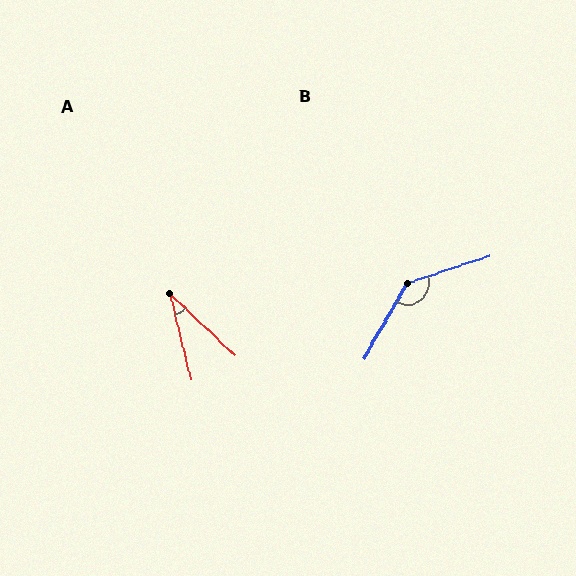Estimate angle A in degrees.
Approximately 33 degrees.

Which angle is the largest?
B, at approximately 138 degrees.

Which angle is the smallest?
A, at approximately 33 degrees.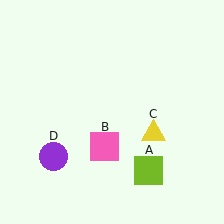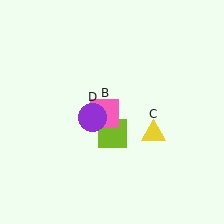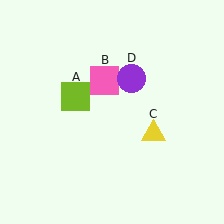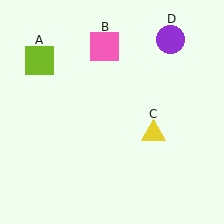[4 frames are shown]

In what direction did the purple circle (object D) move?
The purple circle (object D) moved up and to the right.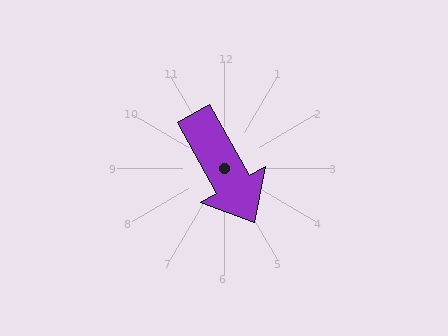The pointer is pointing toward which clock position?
Roughly 5 o'clock.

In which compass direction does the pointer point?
Southeast.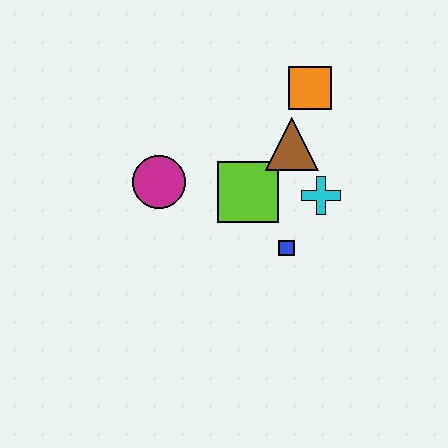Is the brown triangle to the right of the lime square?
Yes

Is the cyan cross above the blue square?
Yes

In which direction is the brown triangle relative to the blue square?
The brown triangle is above the blue square.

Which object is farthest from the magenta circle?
The orange square is farthest from the magenta circle.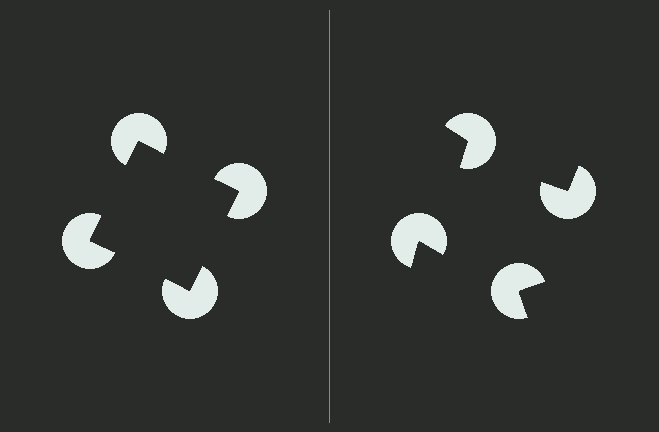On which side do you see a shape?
An illusory square appears on the left side. On the right side the wedge cuts are rotated, so no coherent shape forms.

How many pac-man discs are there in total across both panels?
8 — 4 on each side.